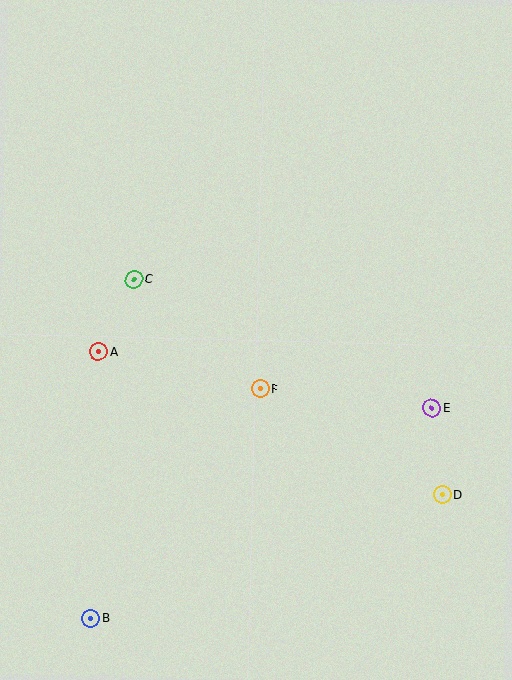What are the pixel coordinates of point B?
Point B is at (91, 618).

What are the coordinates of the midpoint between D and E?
The midpoint between D and E is at (437, 451).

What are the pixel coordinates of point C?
Point C is at (134, 279).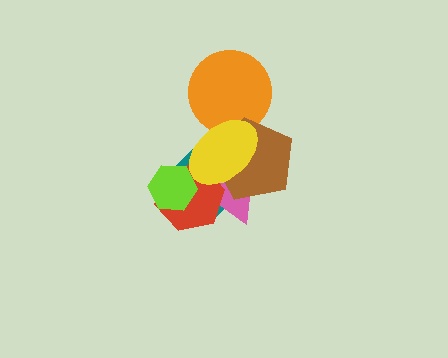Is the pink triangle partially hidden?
Yes, it is partially covered by another shape.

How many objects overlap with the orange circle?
2 objects overlap with the orange circle.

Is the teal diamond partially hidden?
Yes, it is partially covered by another shape.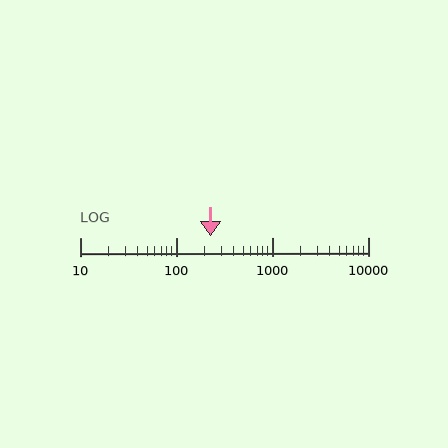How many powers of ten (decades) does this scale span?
The scale spans 3 decades, from 10 to 10000.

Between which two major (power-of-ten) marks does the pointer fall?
The pointer is between 100 and 1000.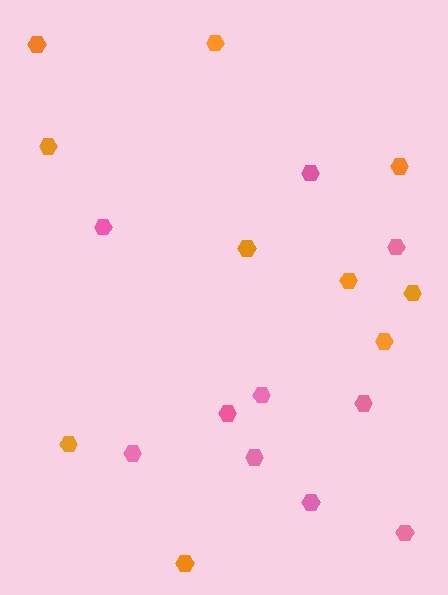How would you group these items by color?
There are 2 groups: one group of pink hexagons (10) and one group of orange hexagons (10).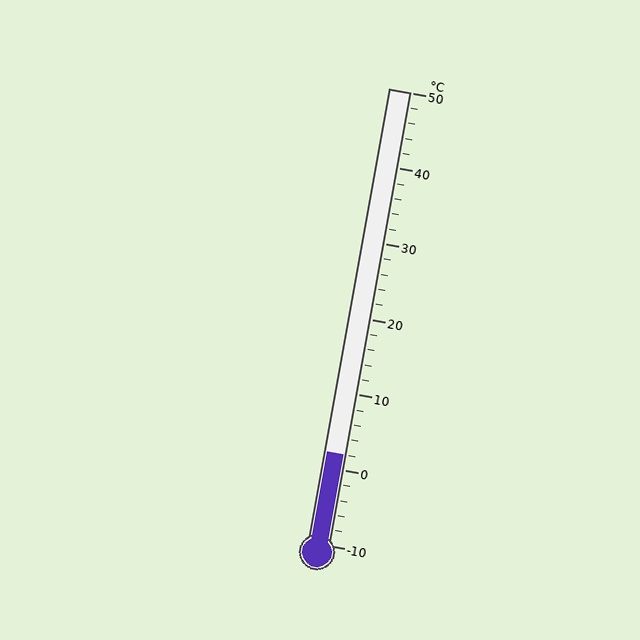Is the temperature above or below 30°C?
The temperature is below 30°C.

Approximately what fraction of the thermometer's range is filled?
The thermometer is filled to approximately 20% of its range.